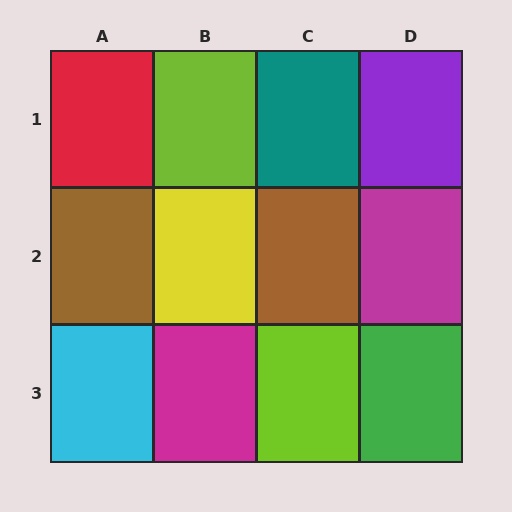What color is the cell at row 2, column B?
Yellow.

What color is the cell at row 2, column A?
Brown.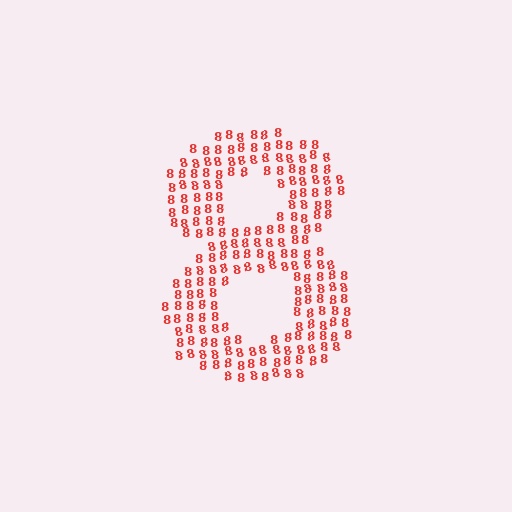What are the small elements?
The small elements are digit 8's.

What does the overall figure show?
The overall figure shows the digit 8.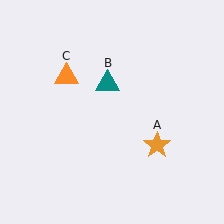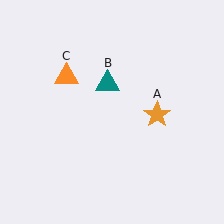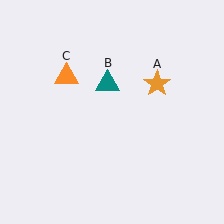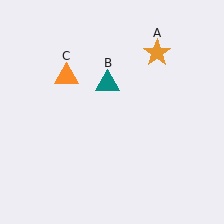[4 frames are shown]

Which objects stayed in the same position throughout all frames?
Teal triangle (object B) and orange triangle (object C) remained stationary.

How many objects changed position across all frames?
1 object changed position: orange star (object A).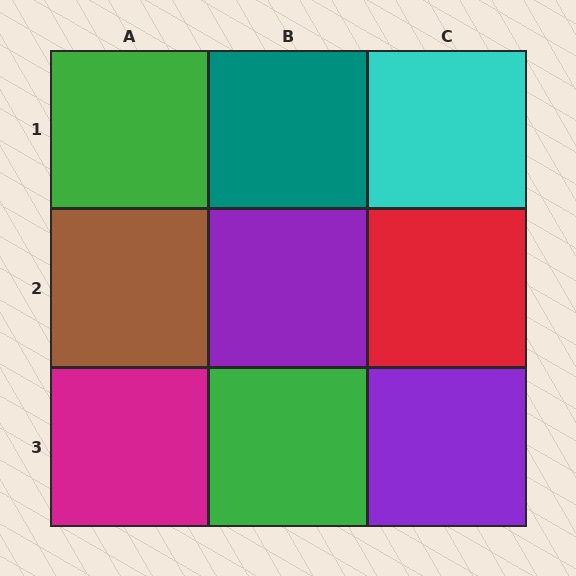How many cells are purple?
2 cells are purple.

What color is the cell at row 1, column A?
Green.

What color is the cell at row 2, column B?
Purple.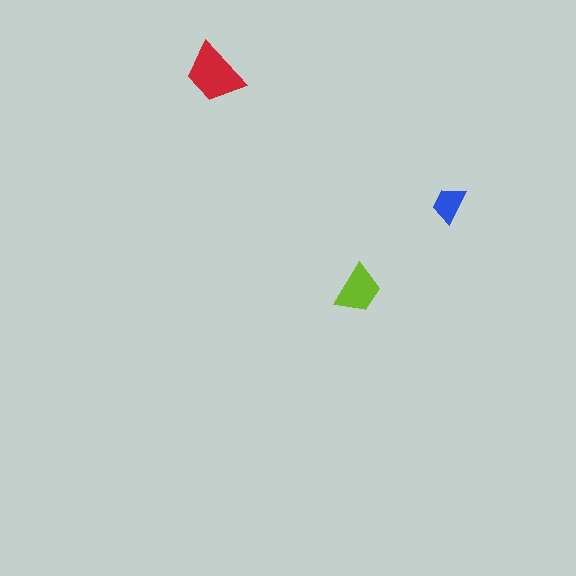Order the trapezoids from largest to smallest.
the red one, the lime one, the blue one.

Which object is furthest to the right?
The blue trapezoid is rightmost.